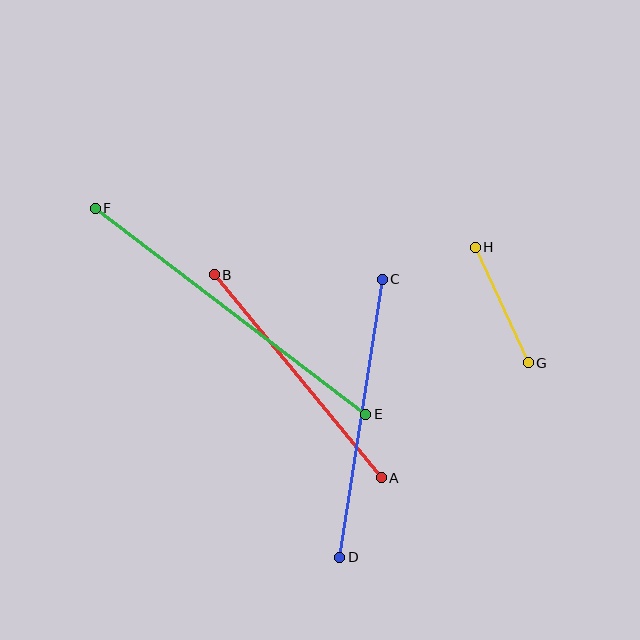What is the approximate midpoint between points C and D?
The midpoint is at approximately (361, 418) pixels.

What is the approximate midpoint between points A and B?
The midpoint is at approximately (298, 376) pixels.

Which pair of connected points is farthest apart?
Points E and F are farthest apart.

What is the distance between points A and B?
The distance is approximately 263 pixels.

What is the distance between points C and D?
The distance is approximately 281 pixels.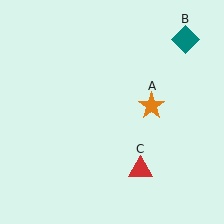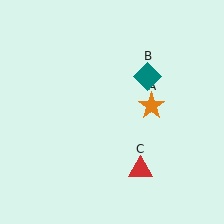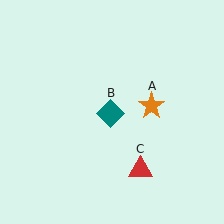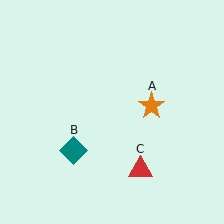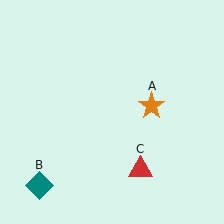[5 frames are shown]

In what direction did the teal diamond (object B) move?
The teal diamond (object B) moved down and to the left.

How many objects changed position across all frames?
1 object changed position: teal diamond (object B).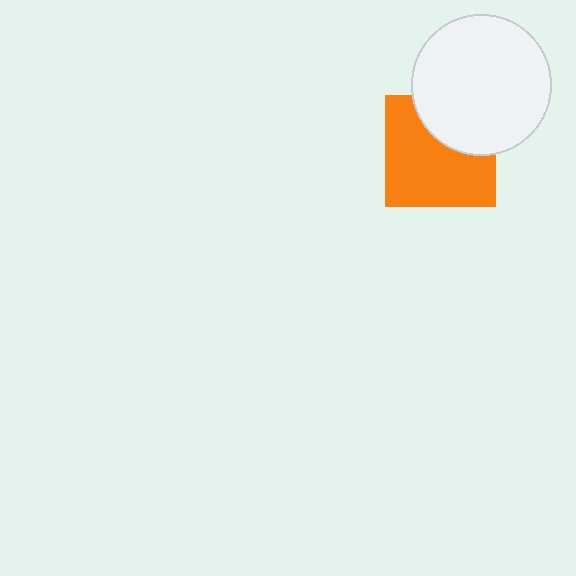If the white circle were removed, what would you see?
You would see the complete orange square.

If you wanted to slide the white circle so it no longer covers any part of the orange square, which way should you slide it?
Slide it up — that is the most direct way to separate the two shapes.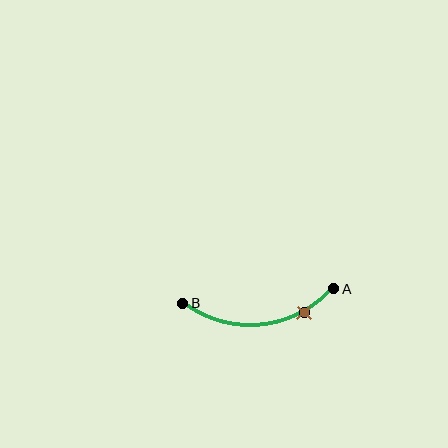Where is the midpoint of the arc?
The arc midpoint is the point on the curve farthest from the straight line joining A and B. It sits below that line.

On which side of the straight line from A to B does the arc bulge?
The arc bulges below the straight line connecting A and B.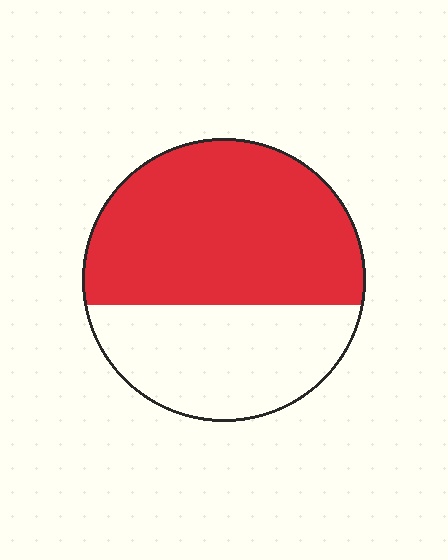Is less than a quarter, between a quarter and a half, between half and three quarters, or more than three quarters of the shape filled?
Between half and three quarters.